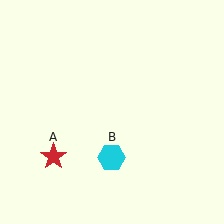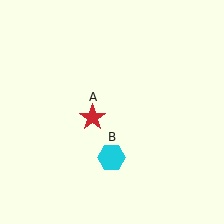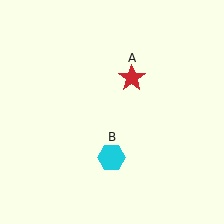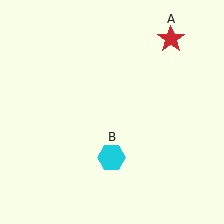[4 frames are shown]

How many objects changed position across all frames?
1 object changed position: red star (object A).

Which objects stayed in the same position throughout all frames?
Cyan hexagon (object B) remained stationary.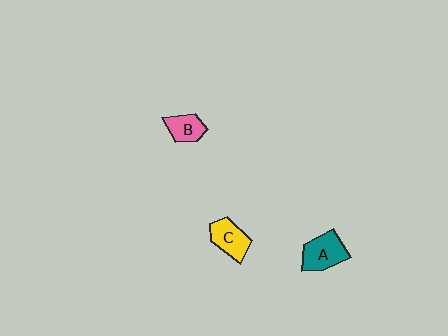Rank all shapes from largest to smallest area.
From largest to smallest: A (teal), C (yellow), B (pink).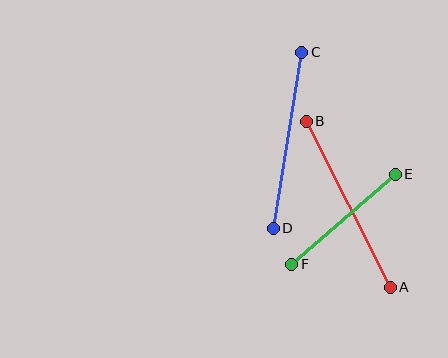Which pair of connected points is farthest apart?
Points A and B are farthest apart.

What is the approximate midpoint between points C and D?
The midpoint is at approximately (288, 140) pixels.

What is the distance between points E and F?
The distance is approximately 137 pixels.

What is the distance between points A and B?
The distance is approximately 186 pixels.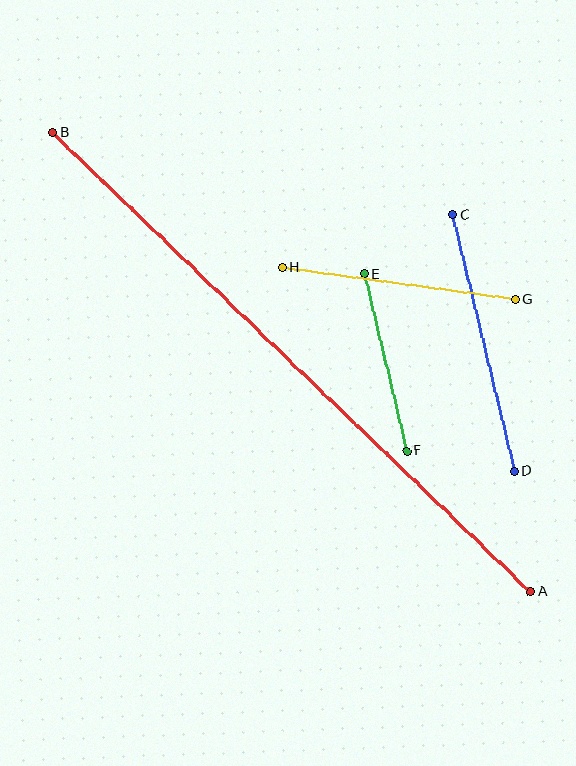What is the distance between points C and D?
The distance is approximately 264 pixels.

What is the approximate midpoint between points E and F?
The midpoint is at approximately (385, 362) pixels.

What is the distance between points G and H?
The distance is approximately 235 pixels.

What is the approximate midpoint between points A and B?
The midpoint is at approximately (291, 362) pixels.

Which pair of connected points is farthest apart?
Points A and B are farthest apart.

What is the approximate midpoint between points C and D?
The midpoint is at approximately (484, 343) pixels.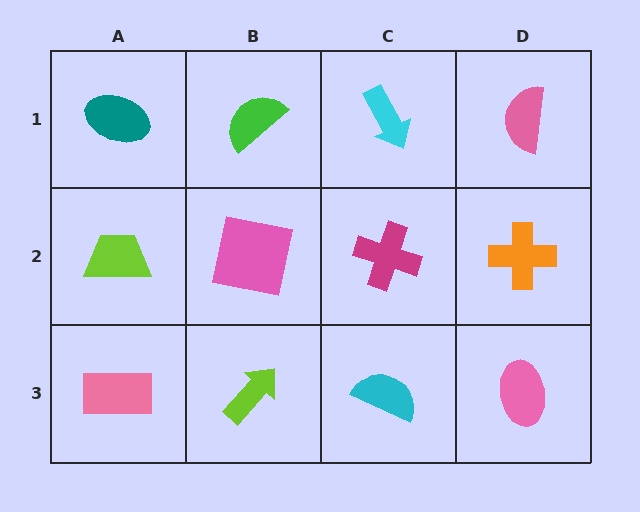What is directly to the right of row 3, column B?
A cyan semicircle.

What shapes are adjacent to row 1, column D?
An orange cross (row 2, column D), a cyan arrow (row 1, column C).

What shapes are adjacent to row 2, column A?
A teal ellipse (row 1, column A), a pink rectangle (row 3, column A), a pink square (row 2, column B).